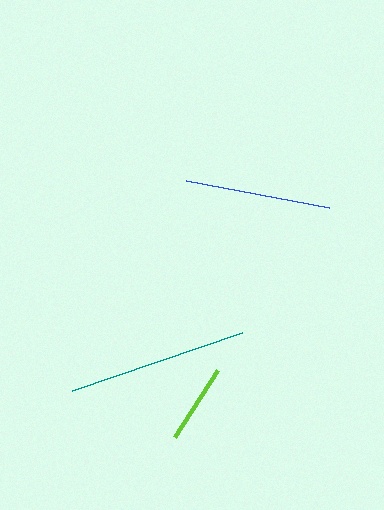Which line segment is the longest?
The teal line is the longest at approximately 180 pixels.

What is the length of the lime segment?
The lime segment is approximately 79 pixels long.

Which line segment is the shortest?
The lime line is the shortest at approximately 79 pixels.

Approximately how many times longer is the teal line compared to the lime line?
The teal line is approximately 2.3 times the length of the lime line.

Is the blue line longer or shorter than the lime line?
The blue line is longer than the lime line.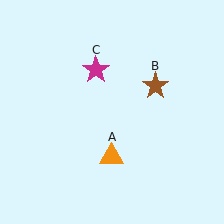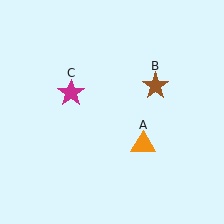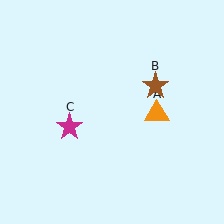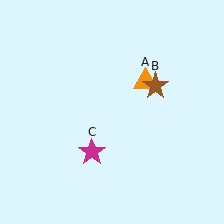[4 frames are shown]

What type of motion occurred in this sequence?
The orange triangle (object A), magenta star (object C) rotated counterclockwise around the center of the scene.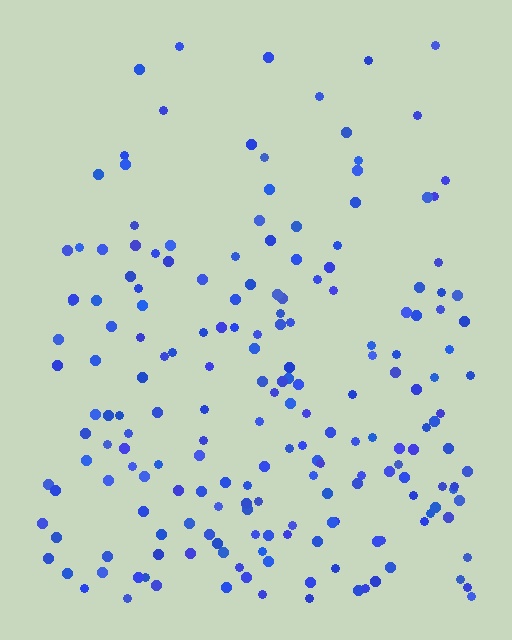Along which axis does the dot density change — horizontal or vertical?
Vertical.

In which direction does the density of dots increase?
From top to bottom, with the bottom side densest.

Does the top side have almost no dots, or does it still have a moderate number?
Still a moderate number, just noticeably fewer than the bottom.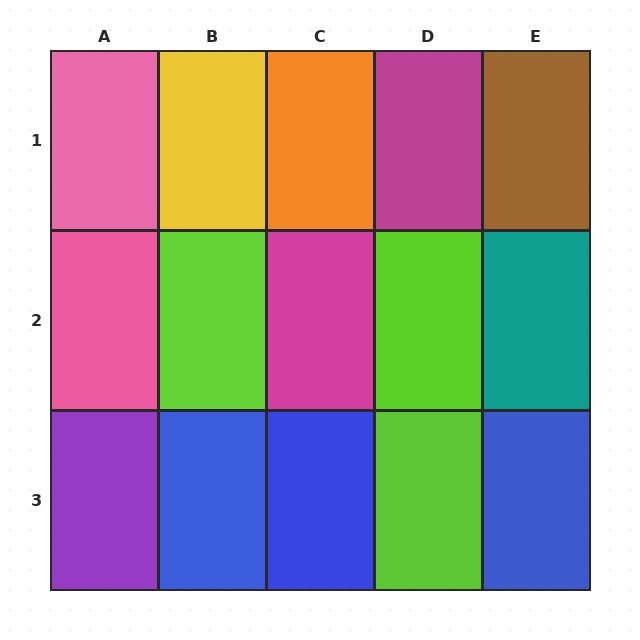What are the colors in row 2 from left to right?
Pink, lime, magenta, lime, teal.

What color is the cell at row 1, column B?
Yellow.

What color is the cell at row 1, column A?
Pink.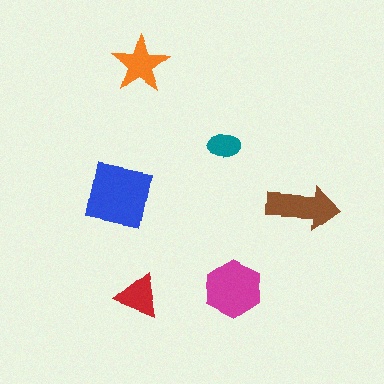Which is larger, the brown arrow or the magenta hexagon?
The magenta hexagon.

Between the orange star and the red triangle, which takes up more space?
The orange star.